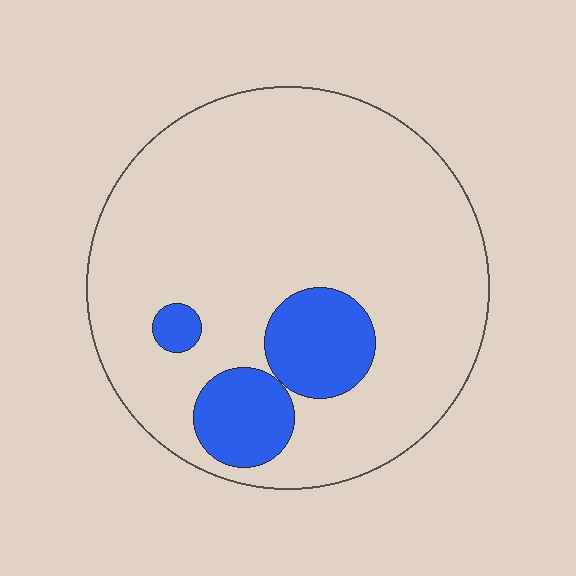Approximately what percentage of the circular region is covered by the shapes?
Approximately 15%.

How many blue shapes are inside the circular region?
3.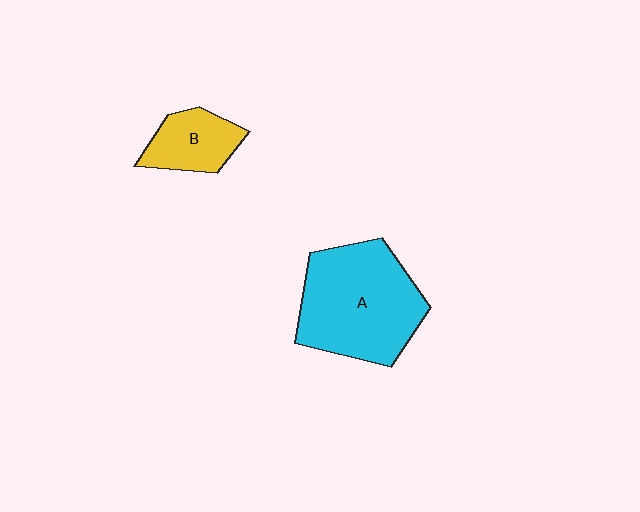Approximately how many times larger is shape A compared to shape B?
Approximately 2.5 times.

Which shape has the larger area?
Shape A (cyan).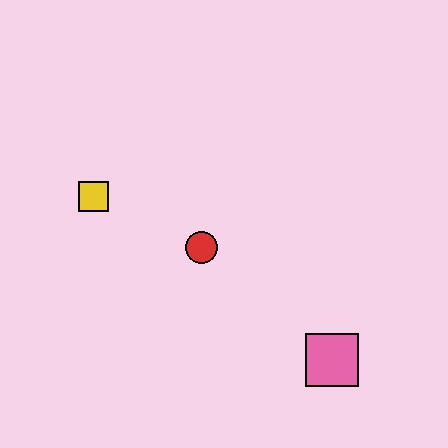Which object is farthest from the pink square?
The yellow square is farthest from the pink square.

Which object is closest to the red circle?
The yellow square is closest to the red circle.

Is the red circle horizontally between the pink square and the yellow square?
Yes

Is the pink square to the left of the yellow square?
No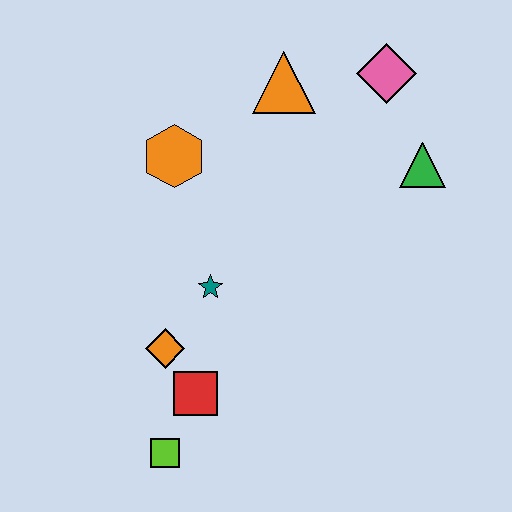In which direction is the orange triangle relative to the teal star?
The orange triangle is above the teal star.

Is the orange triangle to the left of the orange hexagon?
No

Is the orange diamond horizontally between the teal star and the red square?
No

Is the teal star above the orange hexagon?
No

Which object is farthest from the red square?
The pink diamond is farthest from the red square.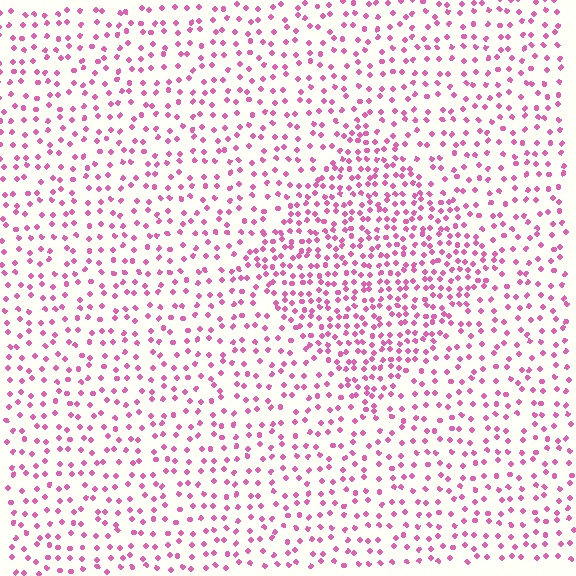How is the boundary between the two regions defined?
The boundary is defined by a change in element density (approximately 1.8x ratio). All elements are the same color, size, and shape.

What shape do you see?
I see a diamond.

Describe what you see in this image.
The image contains small pink elements arranged at two different densities. A diamond-shaped region is visible where the elements are more densely packed than the surrounding area.